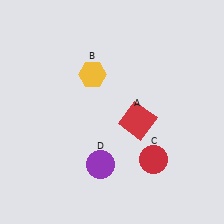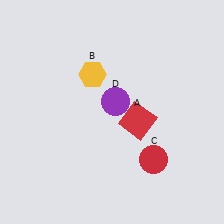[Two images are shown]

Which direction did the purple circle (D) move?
The purple circle (D) moved up.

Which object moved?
The purple circle (D) moved up.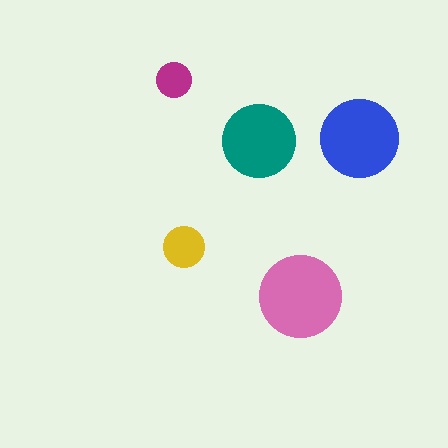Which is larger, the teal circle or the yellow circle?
The teal one.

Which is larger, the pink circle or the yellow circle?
The pink one.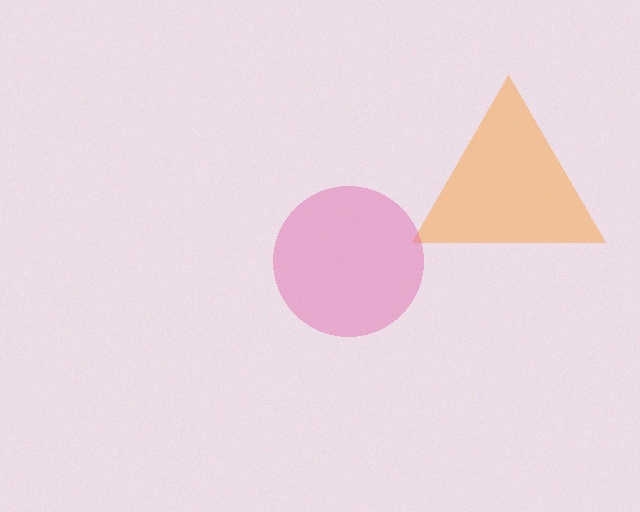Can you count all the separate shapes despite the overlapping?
Yes, there are 2 separate shapes.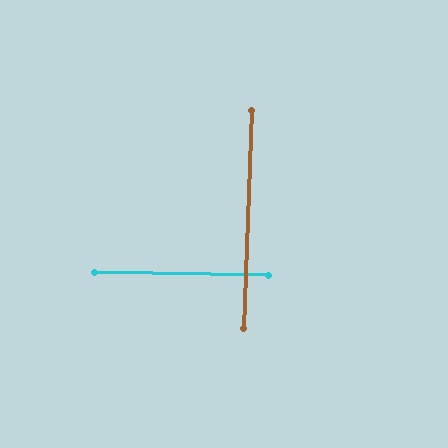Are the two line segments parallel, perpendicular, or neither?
Perpendicular — they meet at approximately 89°.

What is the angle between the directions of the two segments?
Approximately 89 degrees.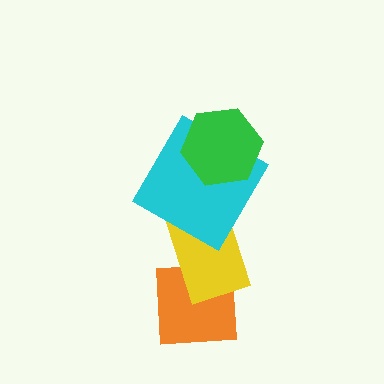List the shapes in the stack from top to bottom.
From top to bottom: the green hexagon, the cyan square, the yellow rectangle, the orange square.